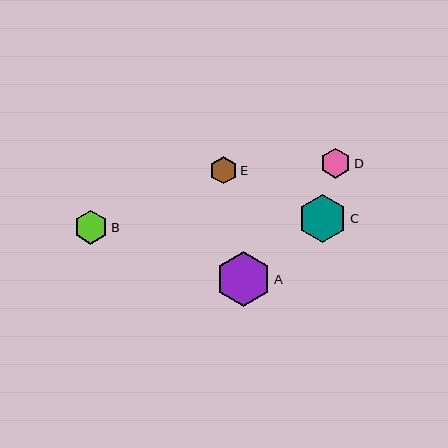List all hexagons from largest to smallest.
From largest to smallest: A, C, B, D, E.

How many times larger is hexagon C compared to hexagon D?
Hexagon C is approximately 1.6 times the size of hexagon D.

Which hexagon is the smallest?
Hexagon E is the smallest with a size of approximately 28 pixels.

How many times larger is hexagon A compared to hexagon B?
Hexagon A is approximately 1.6 times the size of hexagon B.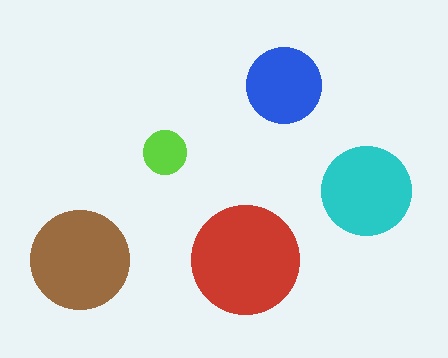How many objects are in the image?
There are 5 objects in the image.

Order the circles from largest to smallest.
the red one, the brown one, the cyan one, the blue one, the lime one.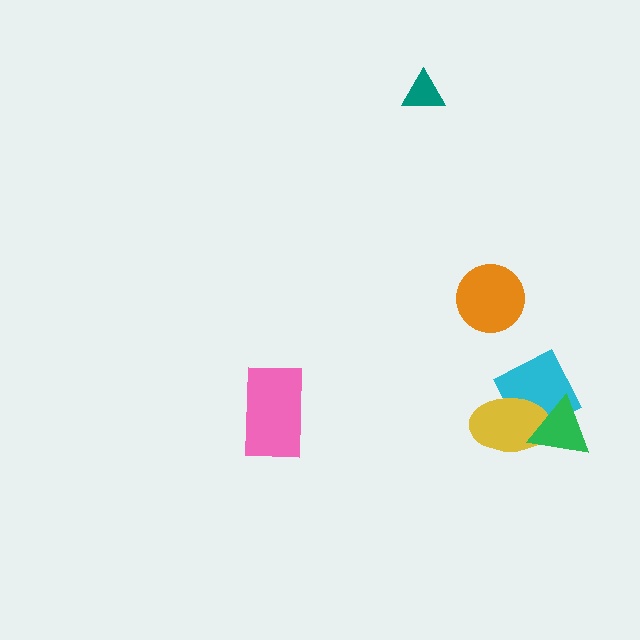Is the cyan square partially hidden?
Yes, it is partially covered by another shape.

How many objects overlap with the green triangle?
2 objects overlap with the green triangle.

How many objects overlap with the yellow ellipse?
2 objects overlap with the yellow ellipse.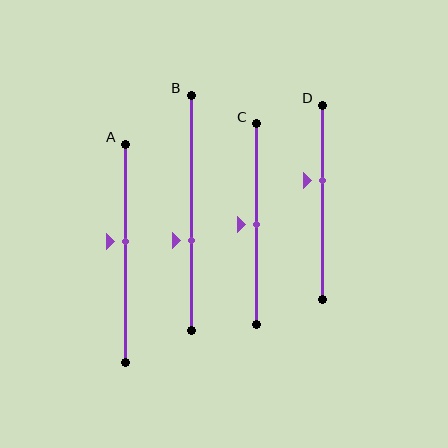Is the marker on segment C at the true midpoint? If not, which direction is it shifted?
Yes, the marker on segment C is at the true midpoint.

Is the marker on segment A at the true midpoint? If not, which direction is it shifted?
No, the marker on segment A is shifted upward by about 5% of the segment length.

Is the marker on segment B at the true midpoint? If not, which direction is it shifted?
No, the marker on segment B is shifted downward by about 12% of the segment length.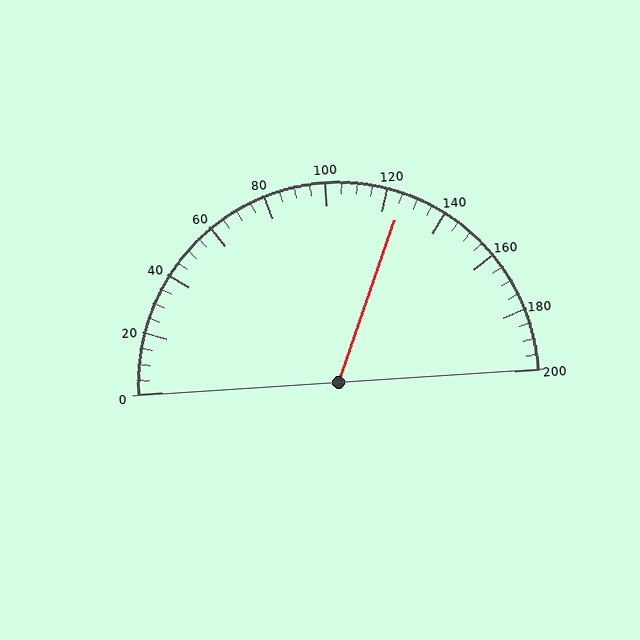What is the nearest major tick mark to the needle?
The nearest major tick mark is 120.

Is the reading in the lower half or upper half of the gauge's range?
The reading is in the upper half of the range (0 to 200).